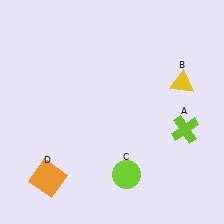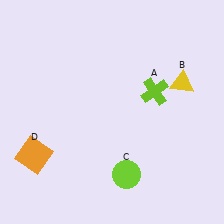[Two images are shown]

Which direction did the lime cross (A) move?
The lime cross (A) moved up.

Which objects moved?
The objects that moved are: the lime cross (A), the orange square (D).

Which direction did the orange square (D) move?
The orange square (D) moved up.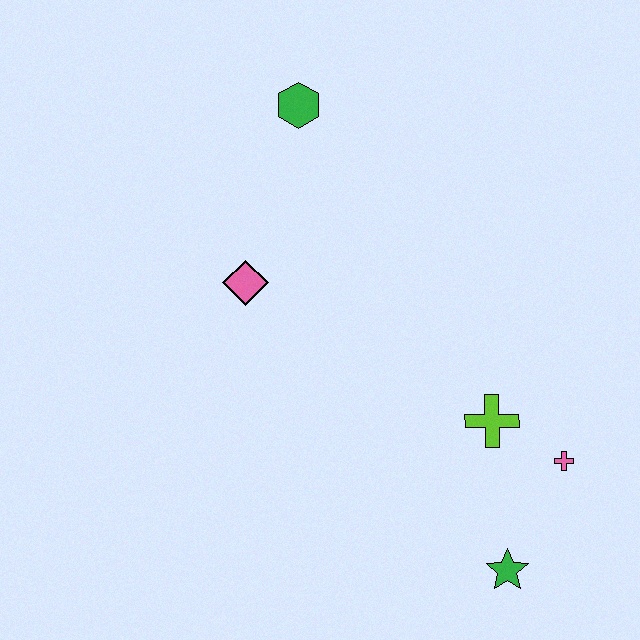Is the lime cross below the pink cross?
No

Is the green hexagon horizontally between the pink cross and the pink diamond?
Yes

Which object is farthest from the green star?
The green hexagon is farthest from the green star.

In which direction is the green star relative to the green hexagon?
The green star is below the green hexagon.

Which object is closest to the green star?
The pink cross is closest to the green star.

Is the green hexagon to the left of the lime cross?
Yes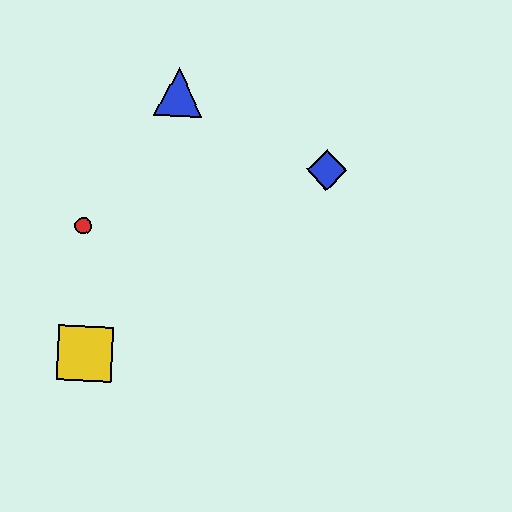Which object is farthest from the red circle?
The blue diamond is farthest from the red circle.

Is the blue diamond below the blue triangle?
Yes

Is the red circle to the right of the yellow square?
No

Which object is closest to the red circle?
The yellow square is closest to the red circle.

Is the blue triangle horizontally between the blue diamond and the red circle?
Yes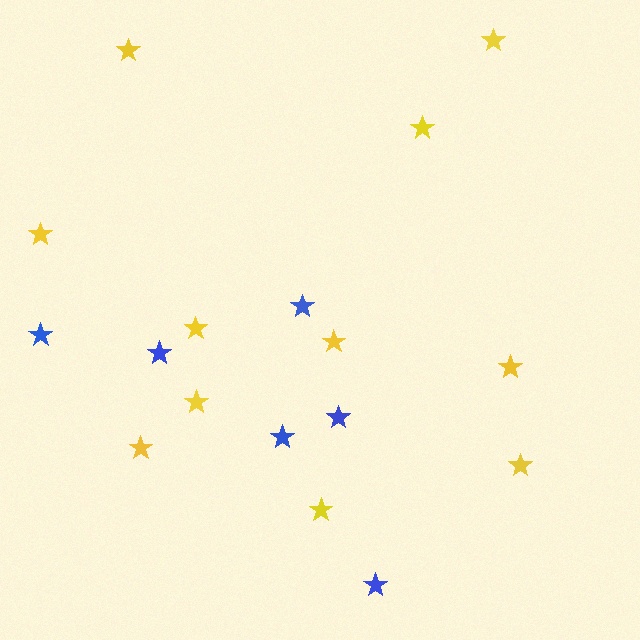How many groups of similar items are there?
There are 2 groups: one group of blue stars (6) and one group of yellow stars (11).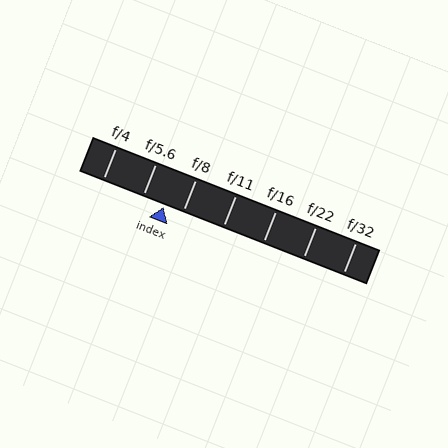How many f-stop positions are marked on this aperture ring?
There are 7 f-stop positions marked.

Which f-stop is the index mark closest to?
The index mark is closest to f/8.